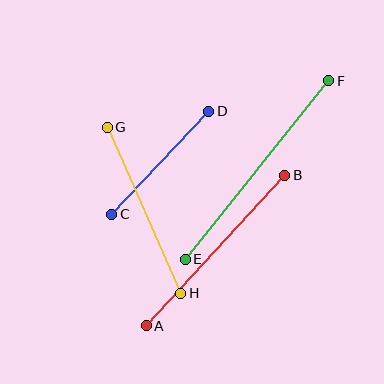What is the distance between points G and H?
The distance is approximately 182 pixels.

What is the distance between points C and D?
The distance is approximately 141 pixels.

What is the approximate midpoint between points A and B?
The midpoint is at approximately (215, 251) pixels.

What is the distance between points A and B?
The distance is approximately 204 pixels.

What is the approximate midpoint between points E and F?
The midpoint is at approximately (257, 170) pixels.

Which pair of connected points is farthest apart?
Points E and F are farthest apart.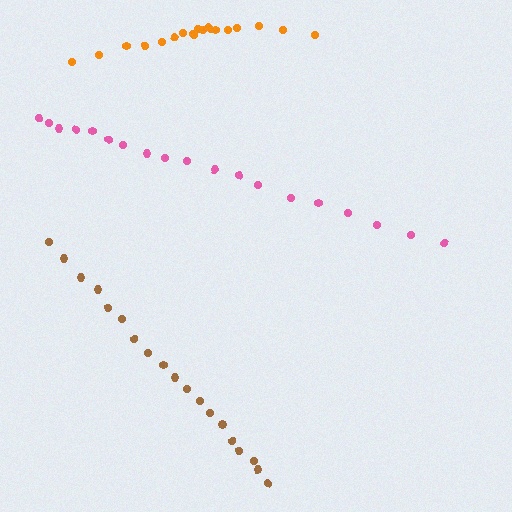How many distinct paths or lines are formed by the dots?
There are 3 distinct paths.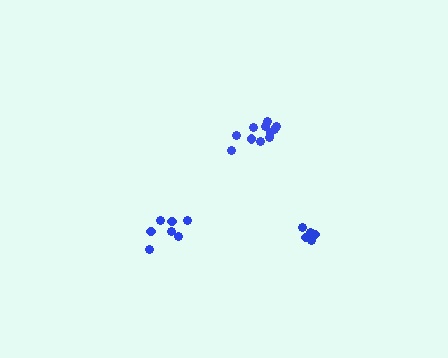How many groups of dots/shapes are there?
There are 3 groups.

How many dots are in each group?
Group 1: 5 dots, Group 2: 11 dots, Group 3: 7 dots (23 total).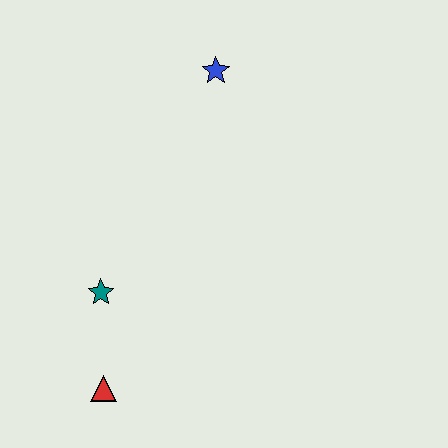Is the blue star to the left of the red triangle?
No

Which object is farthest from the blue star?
The red triangle is farthest from the blue star.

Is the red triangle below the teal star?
Yes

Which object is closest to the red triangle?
The teal star is closest to the red triangle.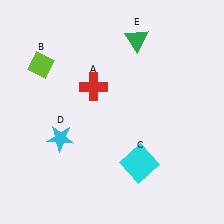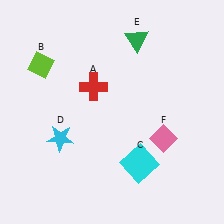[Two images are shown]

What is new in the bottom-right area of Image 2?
A pink diamond (F) was added in the bottom-right area of Image 2.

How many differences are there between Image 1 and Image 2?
There is 1 difference between the two images.